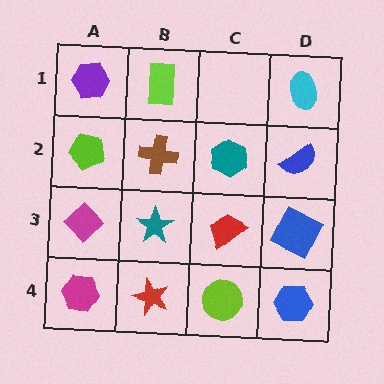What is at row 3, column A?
A magenta diamond.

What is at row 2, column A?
A lime pentagon.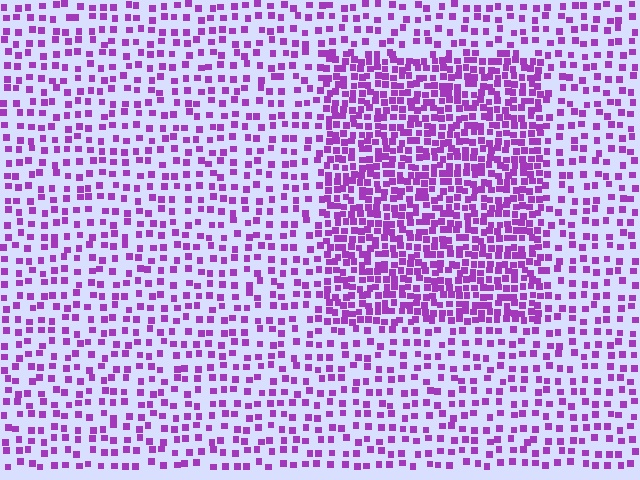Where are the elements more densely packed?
The elements are more densely packed inside the rectangle boundary.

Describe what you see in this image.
The image contains small purple elements arranged at two different densities. A rectangle-shaped region is visible where the elements are more densely packed than the surrounding area.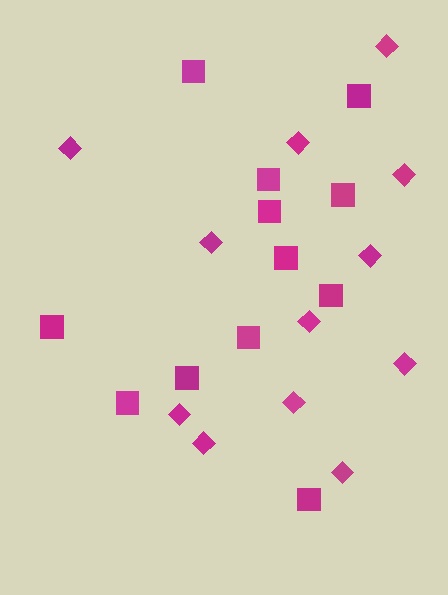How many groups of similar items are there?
There are 2 groups: one group of squares (12) and one group of diamonds (12).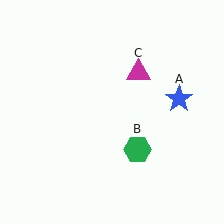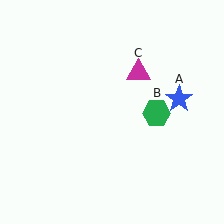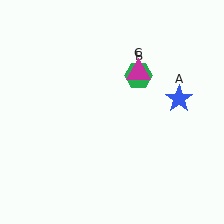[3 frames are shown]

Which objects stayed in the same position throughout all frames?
Blue star (object A) and magenta triangle (object C) remained stationary.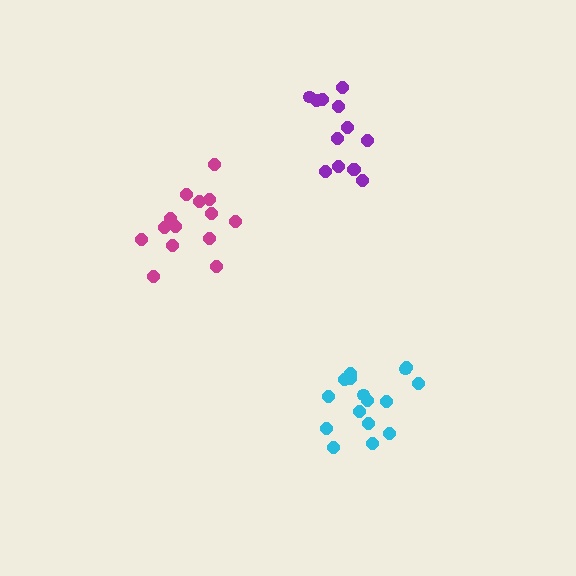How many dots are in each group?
Group 1: 13 dots, Group 2: 16 dots, Group 3: 14 dots (43 total).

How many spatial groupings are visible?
There are 3 spatial groupings.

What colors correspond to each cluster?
The clusters are colored: purple, cyan, magenta.